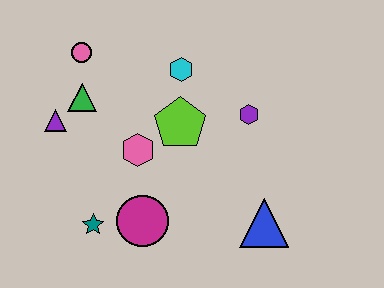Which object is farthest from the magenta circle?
The pink circle is farthest from the magenta circle.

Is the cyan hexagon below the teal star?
No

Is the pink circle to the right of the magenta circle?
No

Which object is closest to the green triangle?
The purple triangle is closest to the green triangle.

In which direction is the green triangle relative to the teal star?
The green triangle is above the teal star.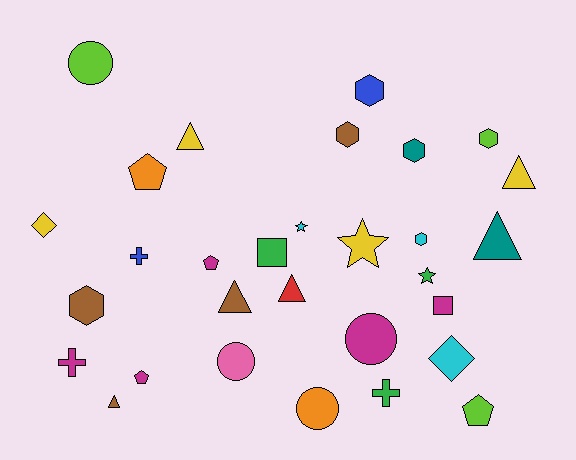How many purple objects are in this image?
There are no purple objects.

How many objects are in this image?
There are 30 objects.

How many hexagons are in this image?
There are 6 hexagons.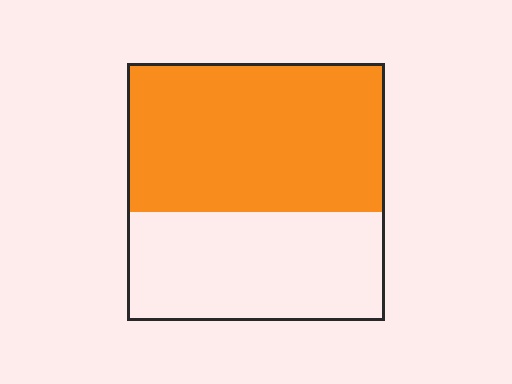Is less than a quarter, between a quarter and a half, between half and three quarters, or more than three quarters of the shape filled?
Between half and three quarters.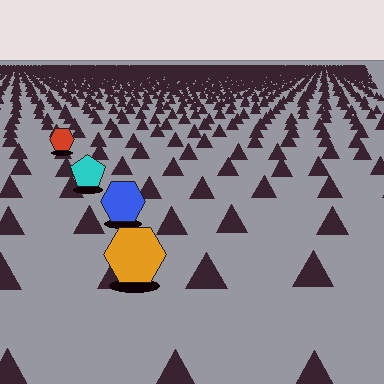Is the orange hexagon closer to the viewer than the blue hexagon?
Yes. The orange hexagon is closer — you can tell from the texture gradient: the ground texture is coarser near it.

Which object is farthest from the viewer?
The red hexagon is farthest from the viewer. It appears smaller and the ground texture around it is denser.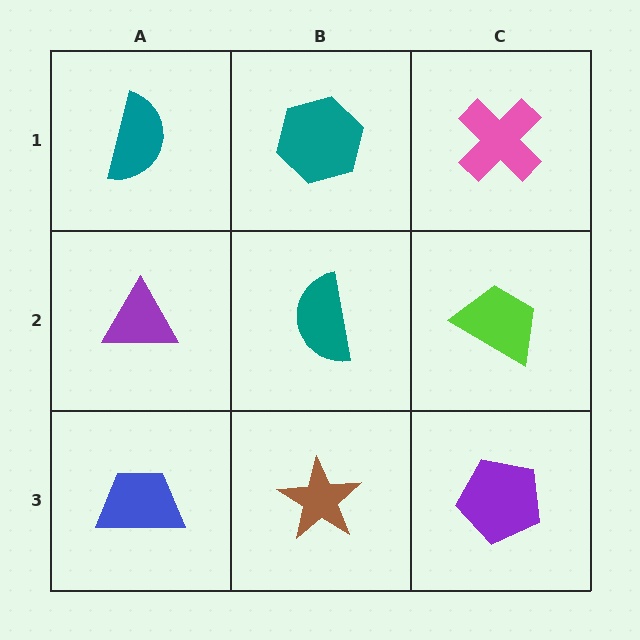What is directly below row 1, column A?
A purple triangle.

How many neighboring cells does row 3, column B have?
3.